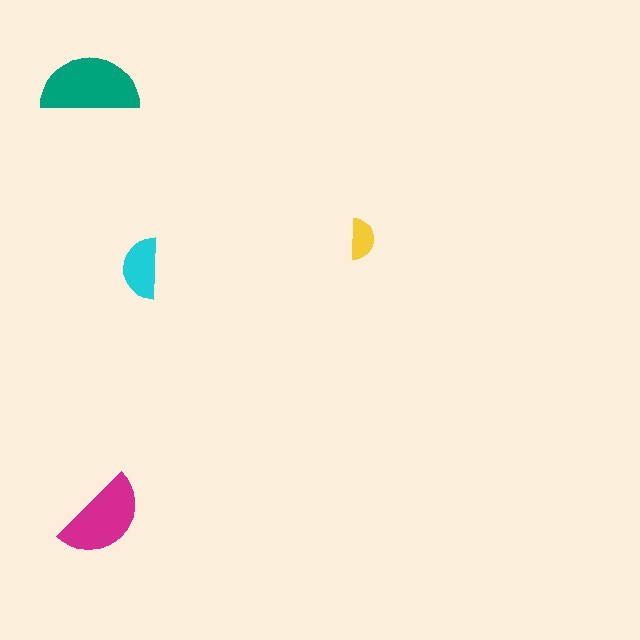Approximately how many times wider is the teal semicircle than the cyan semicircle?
About 1.5 times wider.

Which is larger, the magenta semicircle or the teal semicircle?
The teal one.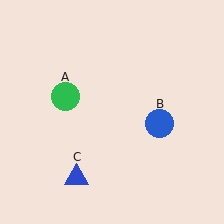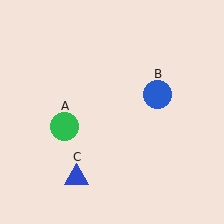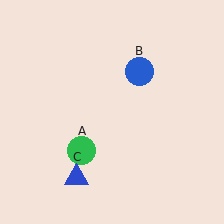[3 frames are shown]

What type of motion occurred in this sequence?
The green circle (object A), blue circle (object B) rotated counterclockwise around the center of the scene.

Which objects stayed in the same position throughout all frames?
Blue triangle (object C) remained stationary.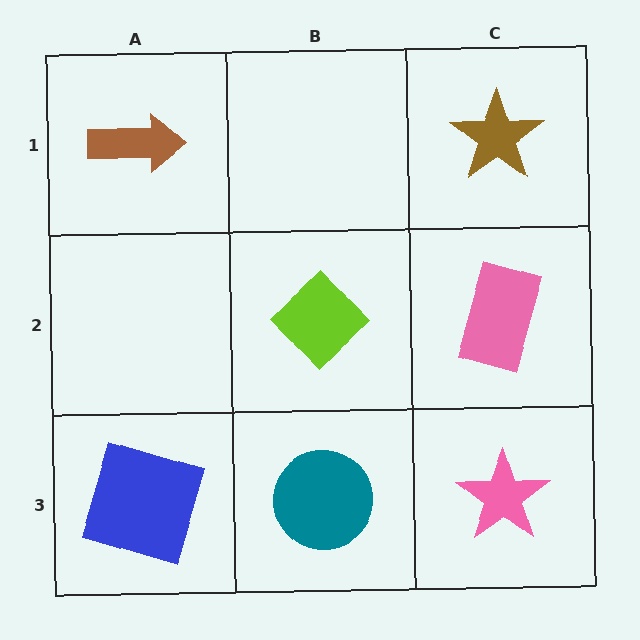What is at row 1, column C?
A brown star.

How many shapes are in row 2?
2 shapes.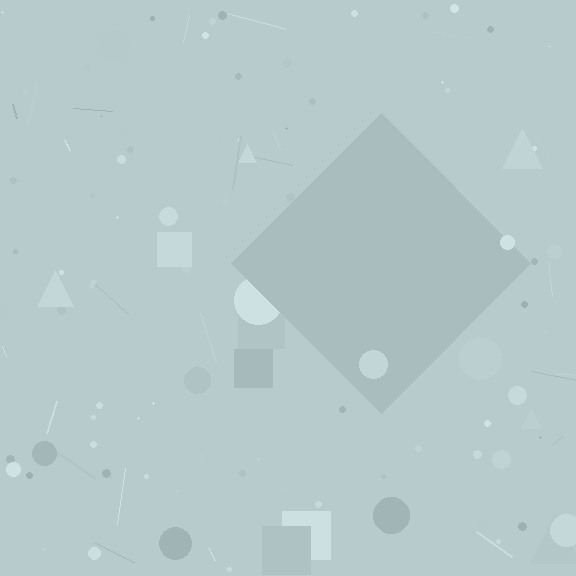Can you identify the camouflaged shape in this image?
The camouflaged shape is a diamond.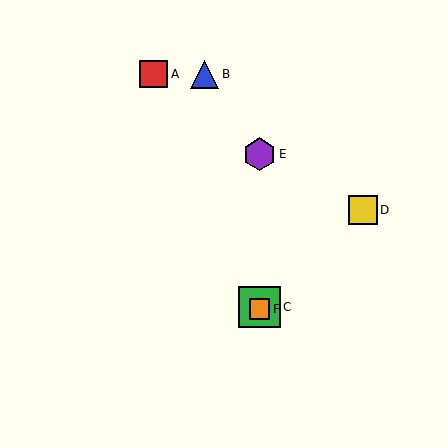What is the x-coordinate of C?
Object C is at x≈259.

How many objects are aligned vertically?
3 objects (C, E, F) are aligned vertically.